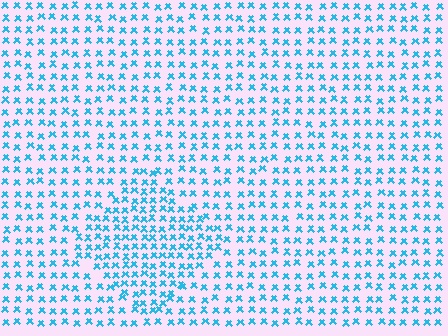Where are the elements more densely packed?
The elements are more densely packed inside the diamond boundary.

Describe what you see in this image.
The image contains small cyan elements arranged at two different densities. A diamond-shaped region is visible where the elements are more densely packed than the surrounding area.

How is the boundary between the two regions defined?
The boundary is defined by a change in element density (approximately 1.6x ratio). All elements are the same color, size, and shape.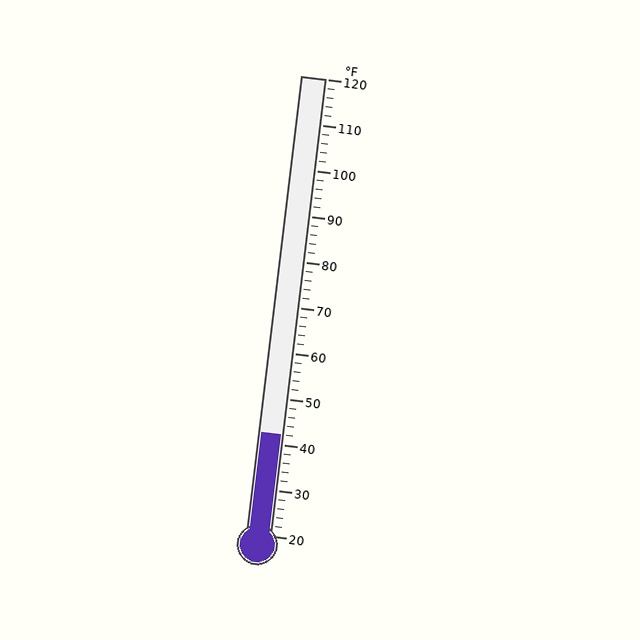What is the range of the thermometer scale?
The thermometer scale ranges from 20°F to 120°F.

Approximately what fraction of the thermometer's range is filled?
The thermometer is filled to approximately 20% of its range.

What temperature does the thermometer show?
The thermometer shows approximately 42°F.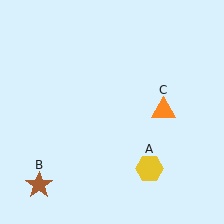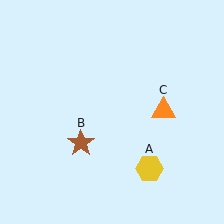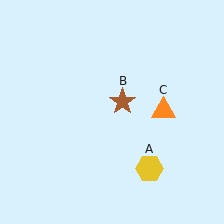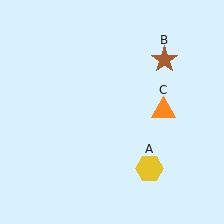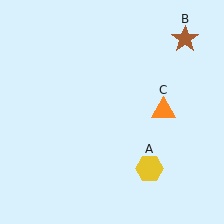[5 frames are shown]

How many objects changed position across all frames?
1 object changed position: brown star (object B).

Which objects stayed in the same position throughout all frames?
Yellow hexagon (object A) and orange triangle (object C) remained stationary.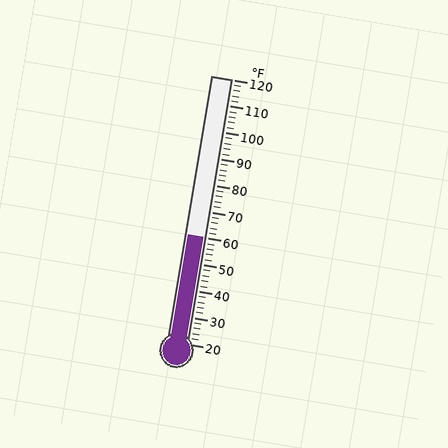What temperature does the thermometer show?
The thermometer shows approximately 60°F.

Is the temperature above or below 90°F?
The temperature is below 90°F.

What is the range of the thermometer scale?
The thermometer scale ranges from 20°F to 120°F.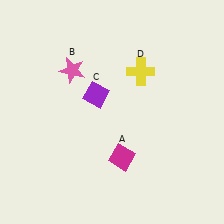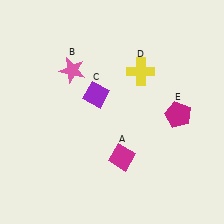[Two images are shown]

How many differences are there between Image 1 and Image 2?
There is 1 difference between the two images.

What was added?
A magenta pentagon (E) was added in Image 2.